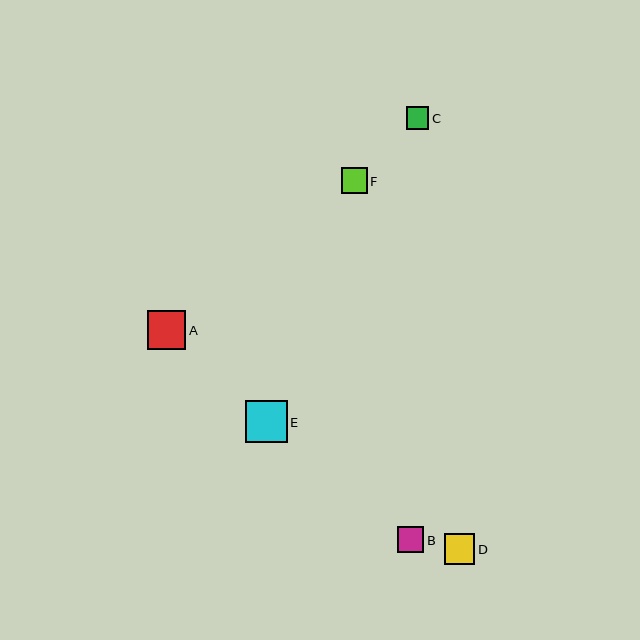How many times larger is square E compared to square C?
Square E is approximately 1.9 times the size of square C.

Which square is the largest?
Square E is the largest with a size of approximately 42 pixels.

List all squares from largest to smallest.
From largest to smallest: E, A, D, B, F, C.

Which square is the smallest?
Square C is the smallest with a size of approximately 23 pixels.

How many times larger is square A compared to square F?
Square A is approximately 1.5 times the size of square F.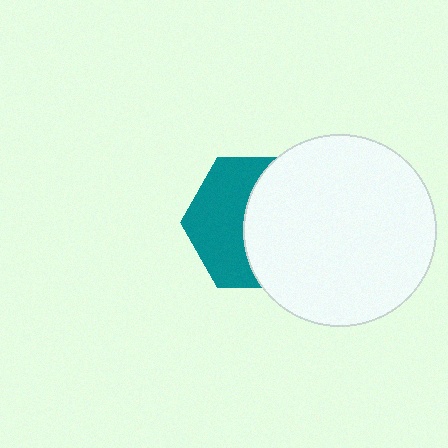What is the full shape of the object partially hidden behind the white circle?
The partially hidden object is a teal hexagon.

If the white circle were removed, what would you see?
You would see the complete teal hexagon.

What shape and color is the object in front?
The object in front is a white circle.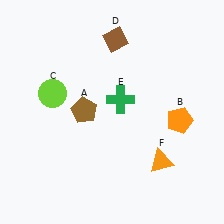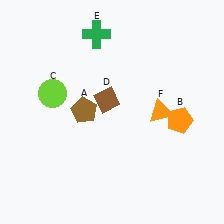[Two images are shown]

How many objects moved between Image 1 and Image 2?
3 objects moved between the two images.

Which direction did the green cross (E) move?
The green cross (E) moved up.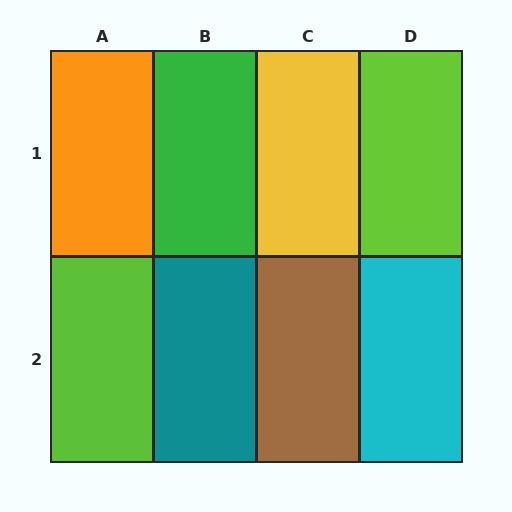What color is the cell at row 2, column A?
Lime.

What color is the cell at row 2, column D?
Cyan.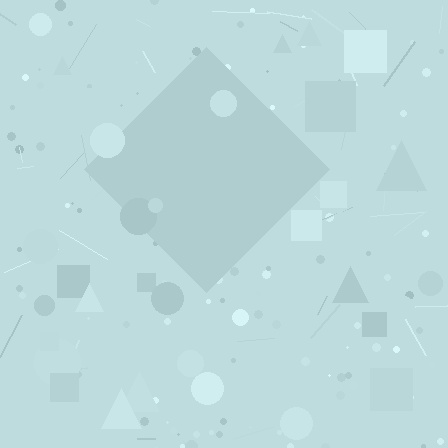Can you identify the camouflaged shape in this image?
The camouflaged shape is a diamond.